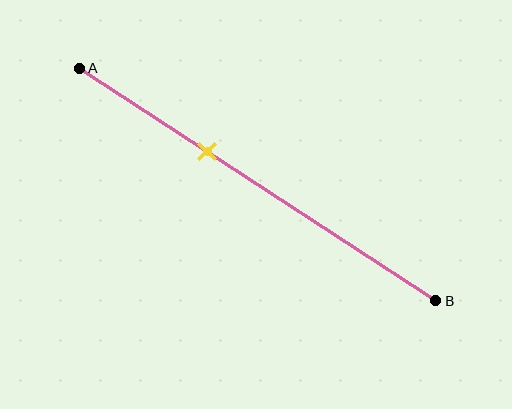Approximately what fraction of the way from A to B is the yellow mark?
The yellow mark is approximately 35% of the way from A to B.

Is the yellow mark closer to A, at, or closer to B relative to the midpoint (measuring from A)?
The yellow mark is closer to point A than the midpoint of segment AB.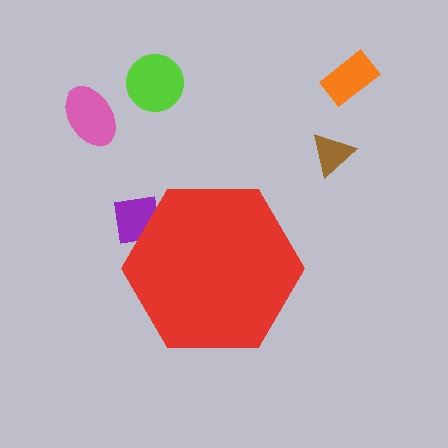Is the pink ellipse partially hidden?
No, the pink ellipse is fully visible.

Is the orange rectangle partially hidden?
No, the orange rectangle is fully visible.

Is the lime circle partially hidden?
No, the lime circle is fully visible.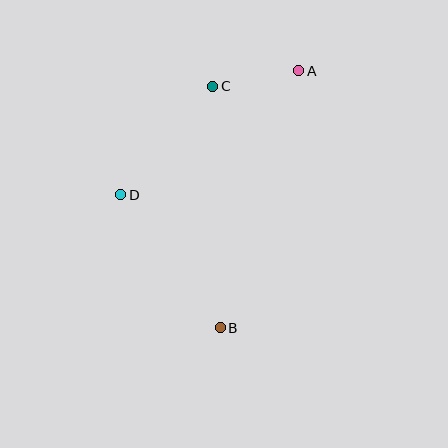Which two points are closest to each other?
Points A and C are closest to each other.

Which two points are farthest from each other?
Points A and B are farthest from each other.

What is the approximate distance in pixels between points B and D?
The distance between B and D is approximately 166 pixels.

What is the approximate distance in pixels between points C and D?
The distance between C and D is approximately 142 pixels.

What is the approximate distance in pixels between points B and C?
The distance between B and C is approximately 242 pixels.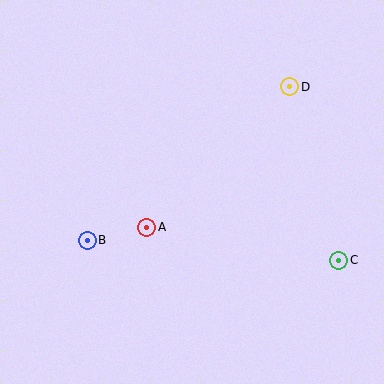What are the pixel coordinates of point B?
Point B is at (87, 240).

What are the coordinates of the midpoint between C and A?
The midpoint between C and A is at (243, 244).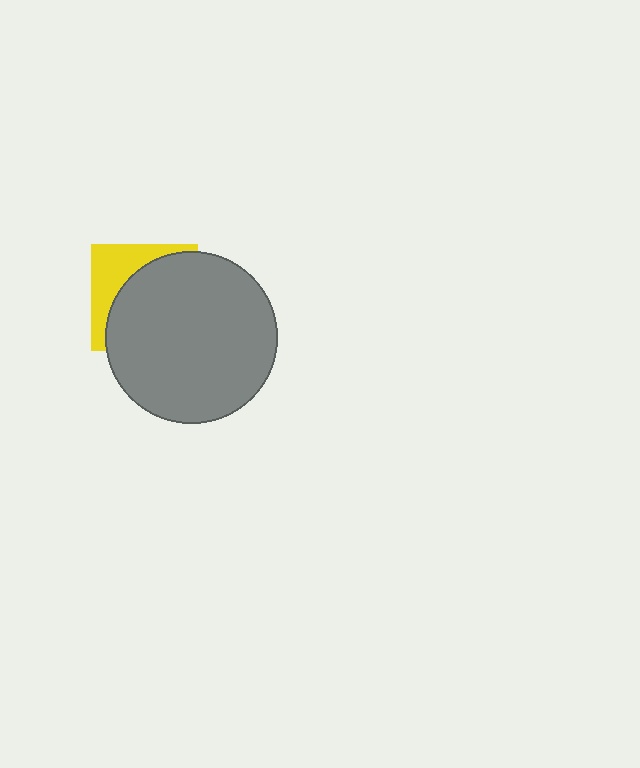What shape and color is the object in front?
The object in front is a gray circle.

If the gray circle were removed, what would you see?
You would see the complete yellow square.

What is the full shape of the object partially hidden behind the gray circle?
The partially hidden object is a yellow square.